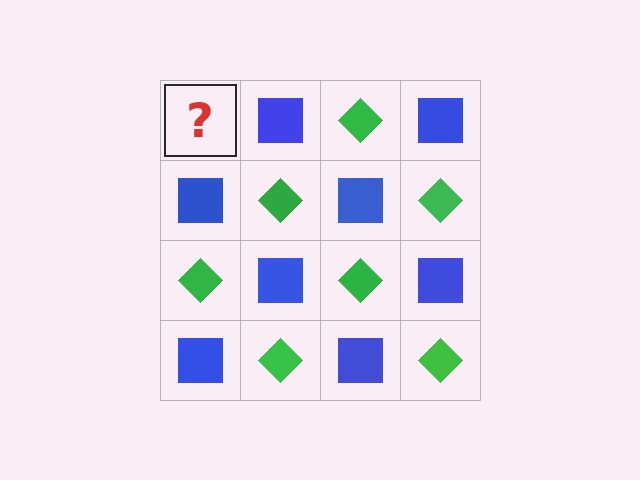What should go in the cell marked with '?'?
The missing cell should contain a green diamond.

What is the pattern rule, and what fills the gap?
The rule is that it alternates green diamond and blue square in a checkerboard pattern. The gap should be filled with a green diamond.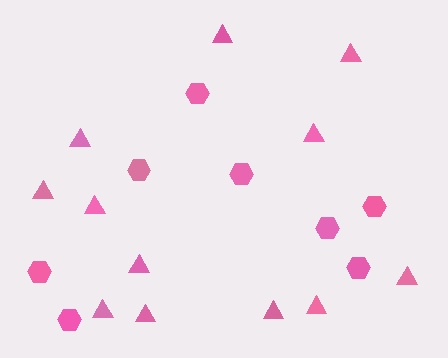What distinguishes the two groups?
There are 2 groups: one group of triangles (12) and one group of hexagons (8).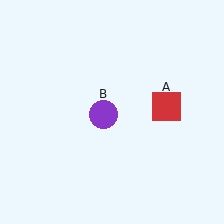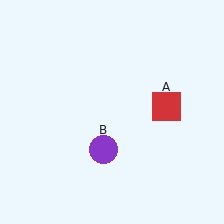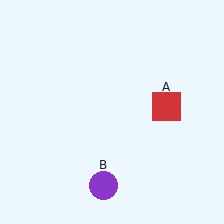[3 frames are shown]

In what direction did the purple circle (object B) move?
The purple circle (object B) moved down.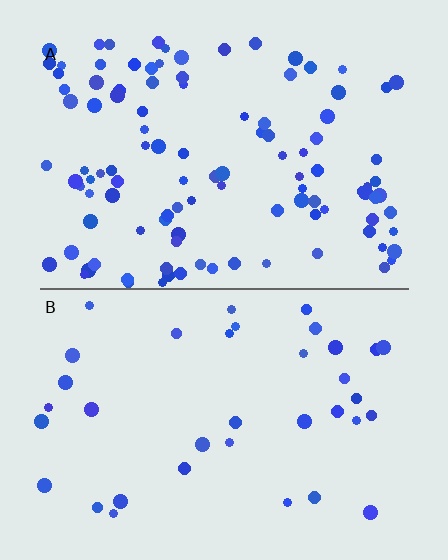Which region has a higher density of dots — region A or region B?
A (the top).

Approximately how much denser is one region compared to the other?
Approximately 3.0× — region A over region B.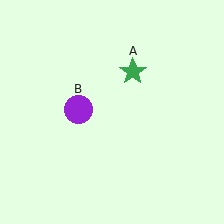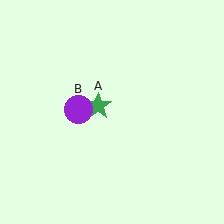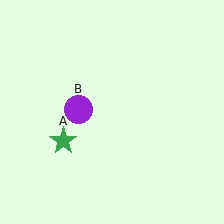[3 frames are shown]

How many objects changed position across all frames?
1 object changed position: green star (object A).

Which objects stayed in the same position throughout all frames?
Purple circle (object B) remained stationary.